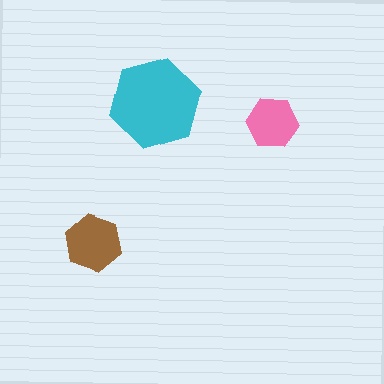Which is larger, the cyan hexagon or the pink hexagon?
The cyan one.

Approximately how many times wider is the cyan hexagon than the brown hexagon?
About 1.5 times wider.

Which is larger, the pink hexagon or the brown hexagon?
The brown one.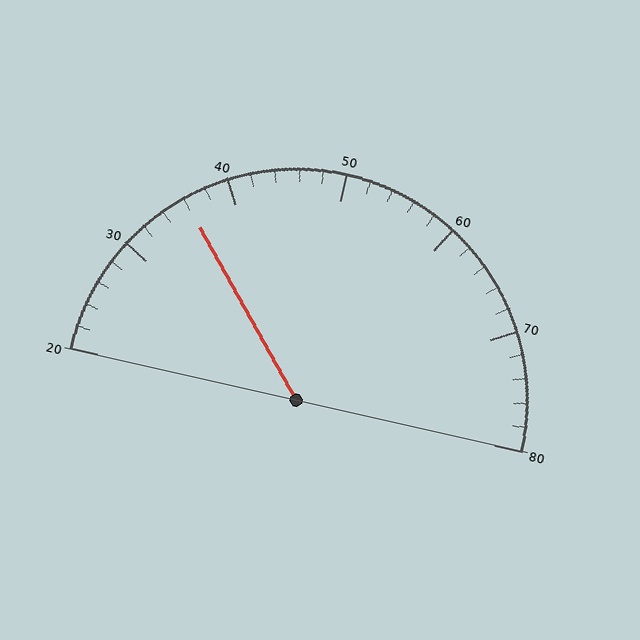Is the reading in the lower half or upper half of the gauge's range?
The reading is in the lower half of the range (20 to 80).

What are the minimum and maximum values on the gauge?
The gauge ranges from 20 to 80.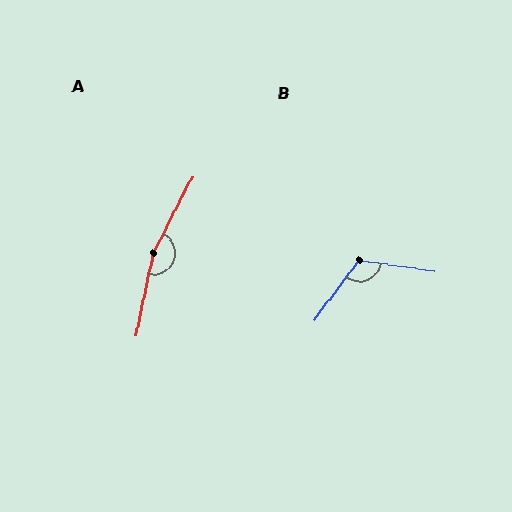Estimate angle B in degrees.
Approximately 118 degrees.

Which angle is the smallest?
B, at approximately 118 degrees.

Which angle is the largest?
A, at approximately 165 degrees.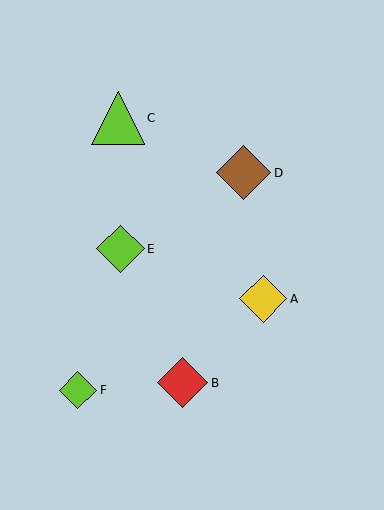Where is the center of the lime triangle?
The center of the lime triangle is at (118, 118).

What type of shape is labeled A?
Shape A is a yellow diamond.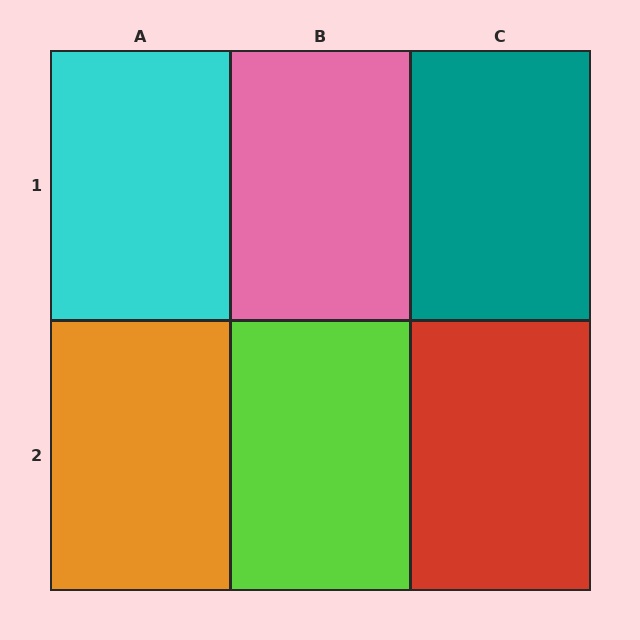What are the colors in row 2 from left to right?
Orange, lime, red.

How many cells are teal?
1 cell is teal.